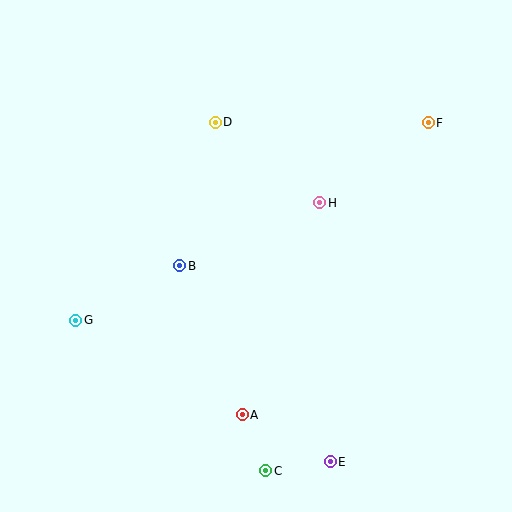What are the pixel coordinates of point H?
Point H is at (320, 203).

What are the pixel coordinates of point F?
Point F is at (428, 123).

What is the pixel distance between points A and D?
The distance between A and D is 294 pixels.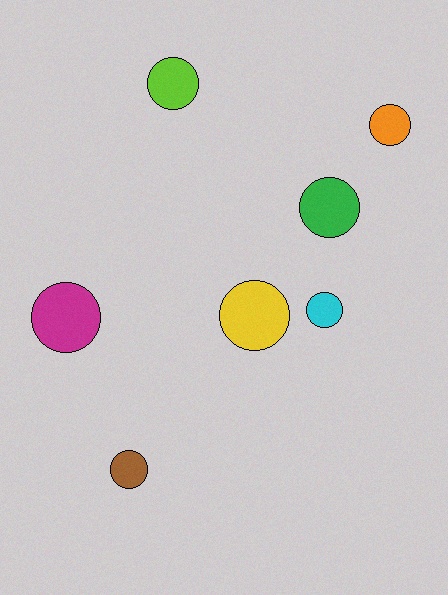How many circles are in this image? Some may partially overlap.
There are 7 circles.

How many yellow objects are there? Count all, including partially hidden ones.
There is 1 yellow object.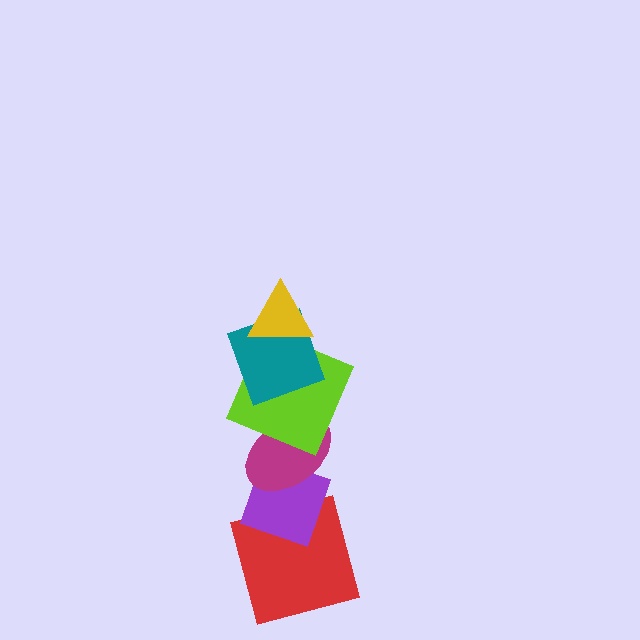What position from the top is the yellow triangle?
The yellow triangle is 1st from the top.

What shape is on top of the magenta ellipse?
The lime square is on top of the magenta ellipse.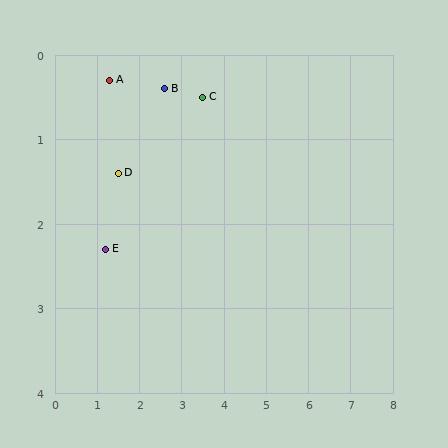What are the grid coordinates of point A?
Point A is at approximately (1.3, 0.3).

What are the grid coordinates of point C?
Point C is at approximately (3.5, 0.5).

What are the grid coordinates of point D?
Point D is at approximately (1.5, 1.4).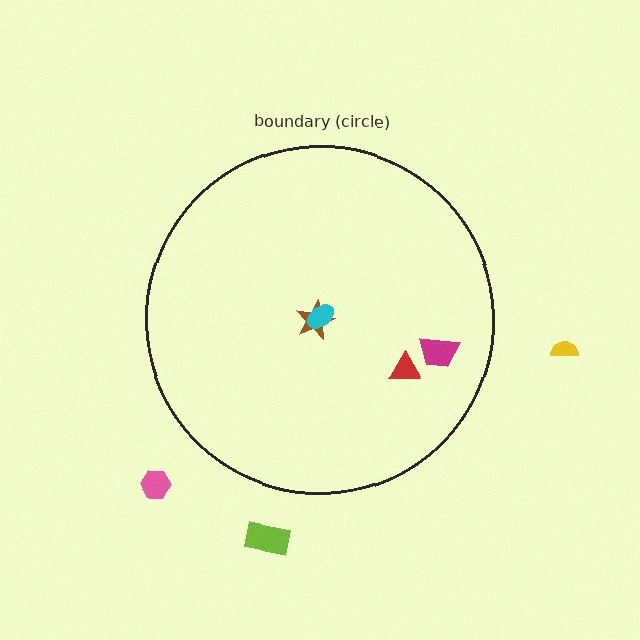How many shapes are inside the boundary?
4 inside, 3 outside.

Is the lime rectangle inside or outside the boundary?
Outside.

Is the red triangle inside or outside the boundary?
Inside.